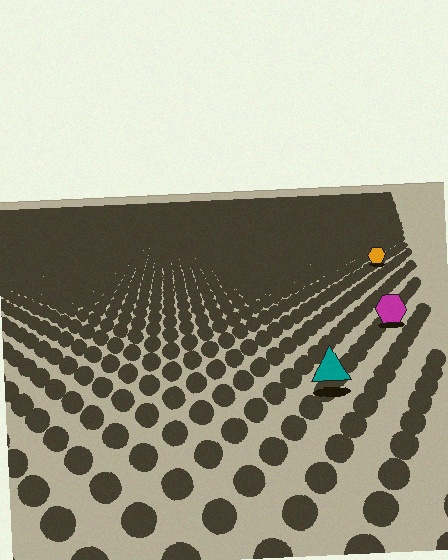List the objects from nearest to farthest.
From nearest to farthest: the teal triangle, the magenta hexagon, the orange hexagon.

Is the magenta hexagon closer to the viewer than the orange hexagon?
Yes. The magenta hexagon is closer — you can tell from the texture gradient: the ground texture is coarser near it.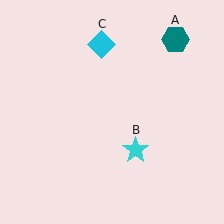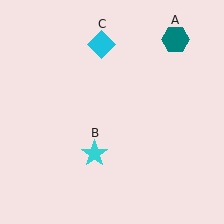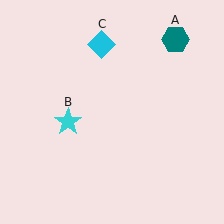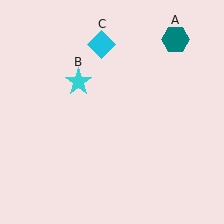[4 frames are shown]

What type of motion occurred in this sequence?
The cyan star (object B) rotated clockwise around the center of the scene.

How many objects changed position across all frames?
1 object changed position: cyan star (object B).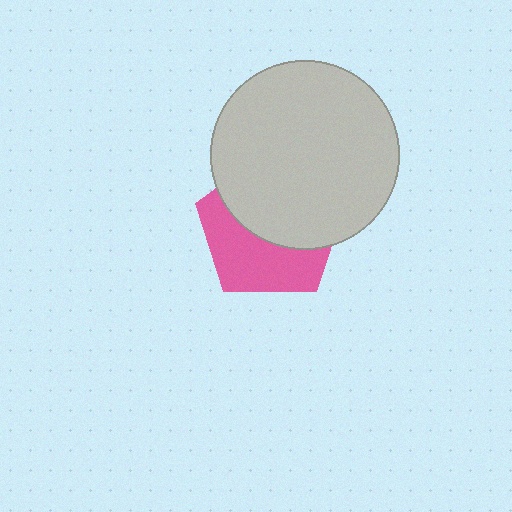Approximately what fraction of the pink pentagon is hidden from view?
Roughly 54% of the pink pentagon is hidden behind the light gray circle.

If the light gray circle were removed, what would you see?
You would see the complete pink pentagon.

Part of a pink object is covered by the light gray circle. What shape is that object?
It is a pentagon.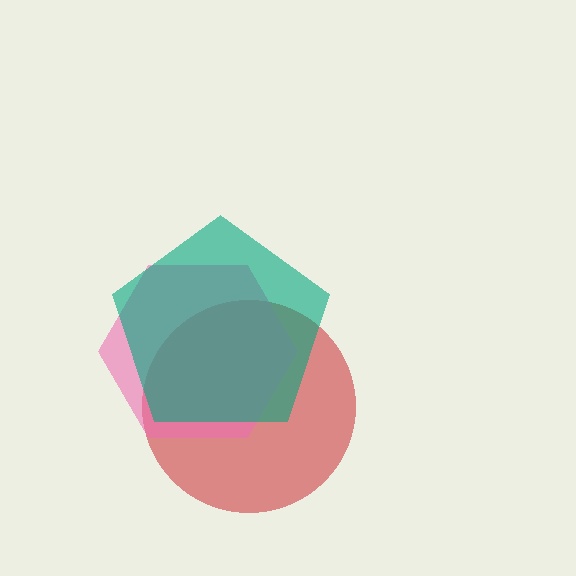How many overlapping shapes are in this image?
There are 3 overlapping shapes in the image.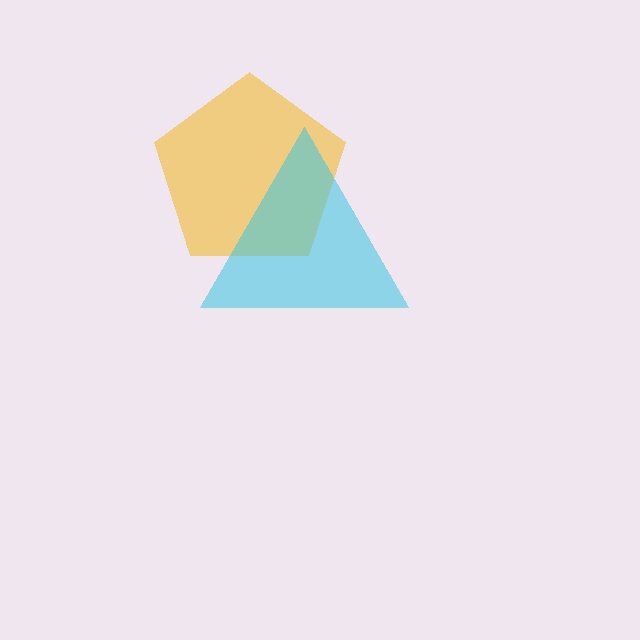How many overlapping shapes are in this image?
There are 2 overlapping shapes in the image.